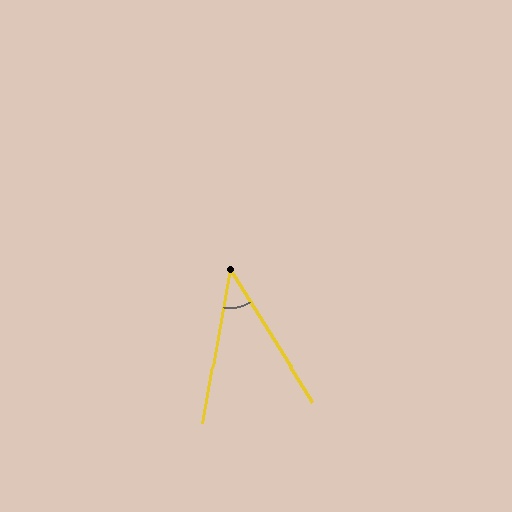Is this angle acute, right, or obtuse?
It is acute.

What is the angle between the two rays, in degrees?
Approximately 42 degrees.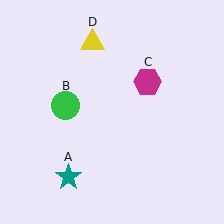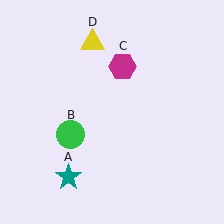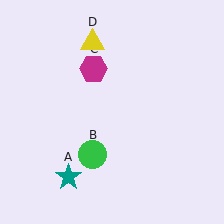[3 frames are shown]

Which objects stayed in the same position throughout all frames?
Teal star (object A) and yellow triangle (object D) remained stationary.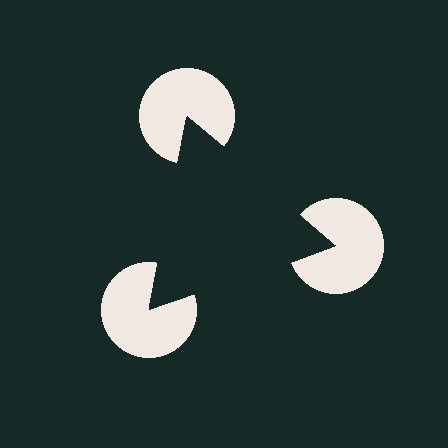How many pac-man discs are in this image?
There are 3 — one at each vertex of the illusory triangle.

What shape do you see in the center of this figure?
An illusory triangle — its edges are inferred from the aligned wedge cuts in the pac-man discs, not physically drawn.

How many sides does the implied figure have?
3 sides.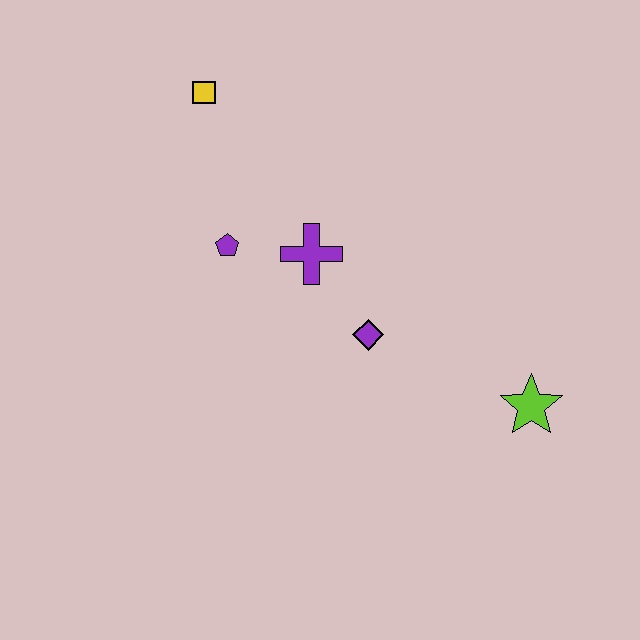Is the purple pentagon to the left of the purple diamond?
Yes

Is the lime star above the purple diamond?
No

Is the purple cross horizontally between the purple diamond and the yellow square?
Yes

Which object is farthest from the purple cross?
The lime star is farthest from the purple cross.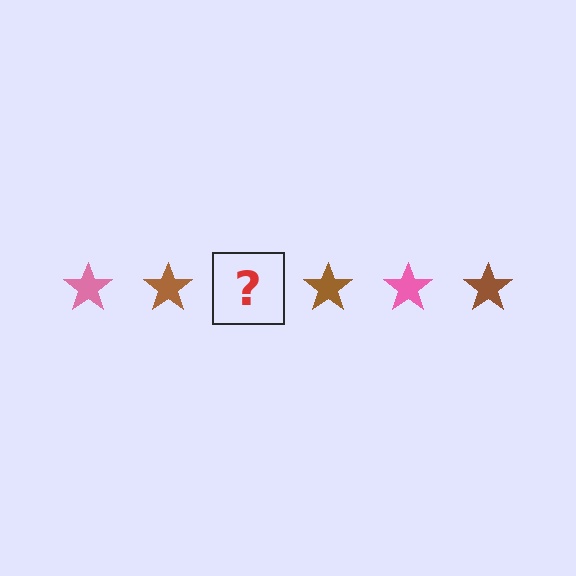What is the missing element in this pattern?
The missing element is a pink star.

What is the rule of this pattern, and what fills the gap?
The rule is that the pattern cycles through pink, brown stars. The gap should be filled with a pink star.